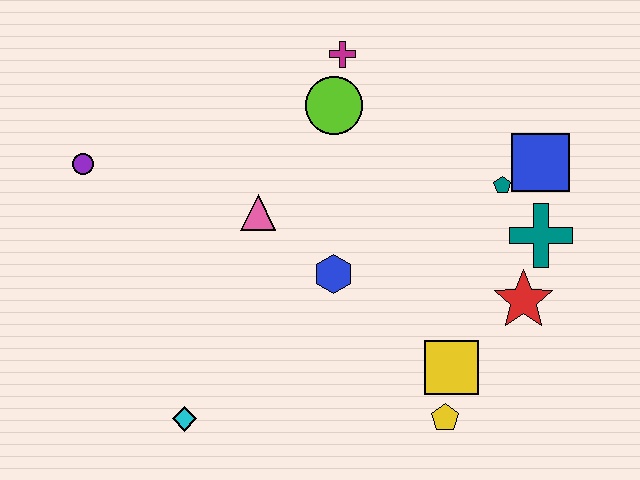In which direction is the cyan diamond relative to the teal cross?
The cyan diamond is to the left of the teal cross.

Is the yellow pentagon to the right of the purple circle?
Yes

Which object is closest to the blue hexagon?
The pink triangle is closest to the blue hexagon.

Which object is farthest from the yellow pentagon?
The purple circle is farthest from the yellow pentagon.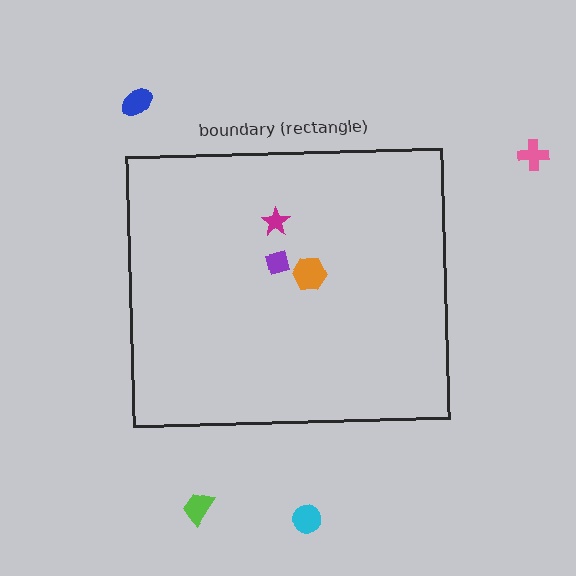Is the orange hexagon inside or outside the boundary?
Inside.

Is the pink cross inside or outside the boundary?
Outside.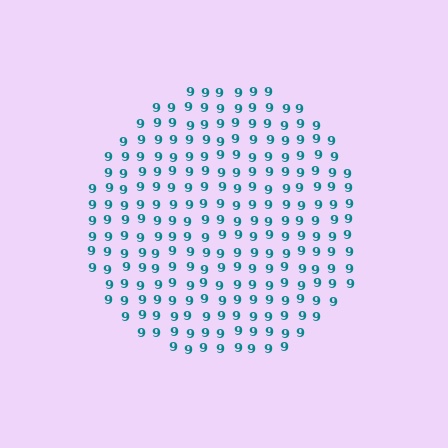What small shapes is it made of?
It is made of small digit 9's.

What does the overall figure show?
The overall figure shows a circle.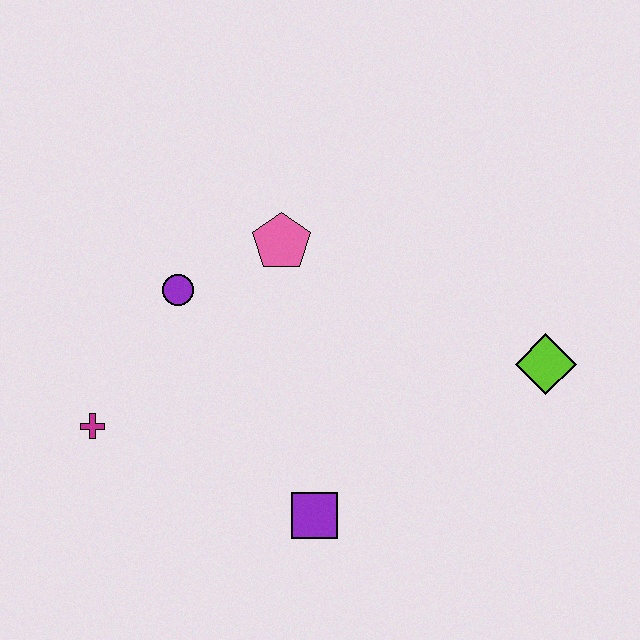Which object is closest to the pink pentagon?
The purple circle is closest to the pink pentagon.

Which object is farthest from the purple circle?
The lime diamond is farthest from the purple circle.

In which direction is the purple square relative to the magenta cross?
The purple square is to the right of the magenta cross.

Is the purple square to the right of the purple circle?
Yes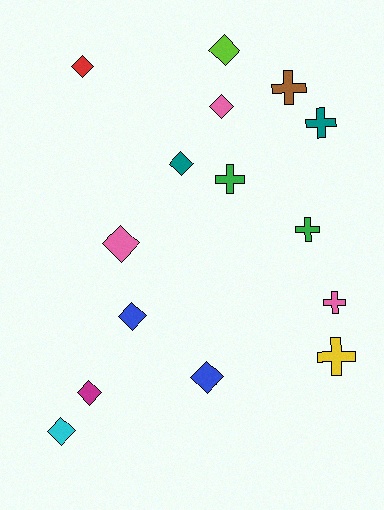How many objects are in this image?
There are 15 objects.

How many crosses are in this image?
There are 6 crosses.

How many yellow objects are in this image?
There is 1 yellow object.